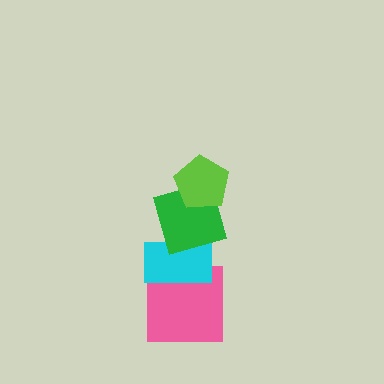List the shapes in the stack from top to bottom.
From top to bottom: the lime pentagon, the green square, the cyan rectangle, the pink square.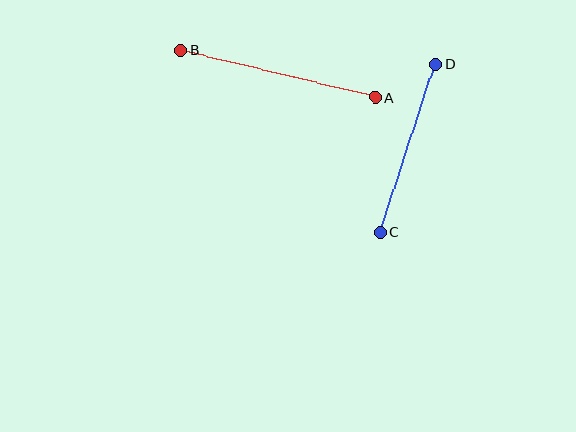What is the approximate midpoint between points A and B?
The midpoint is at approximately (278, 74) pixels.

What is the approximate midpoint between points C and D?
The midpoint is at approximately (408, 148) pixels.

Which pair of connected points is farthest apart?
Points A and B are farthest apart.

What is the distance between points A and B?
The distance is approximately 200 pixels.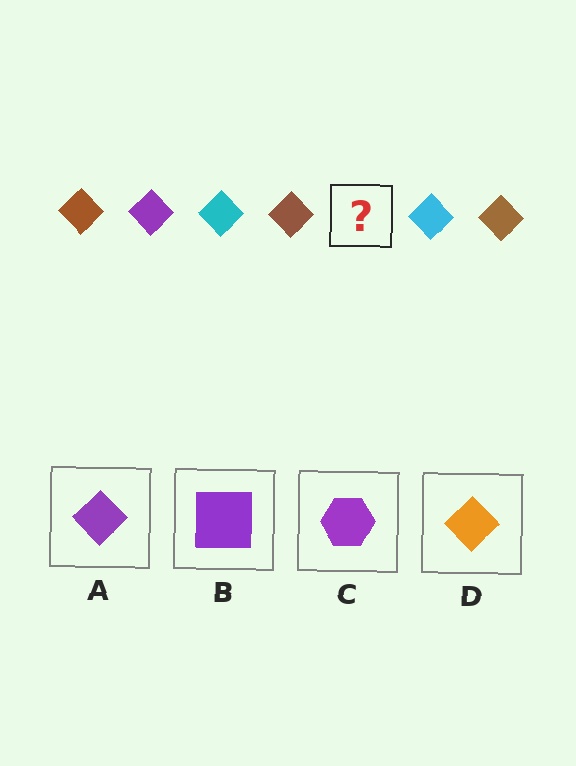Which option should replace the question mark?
Option A.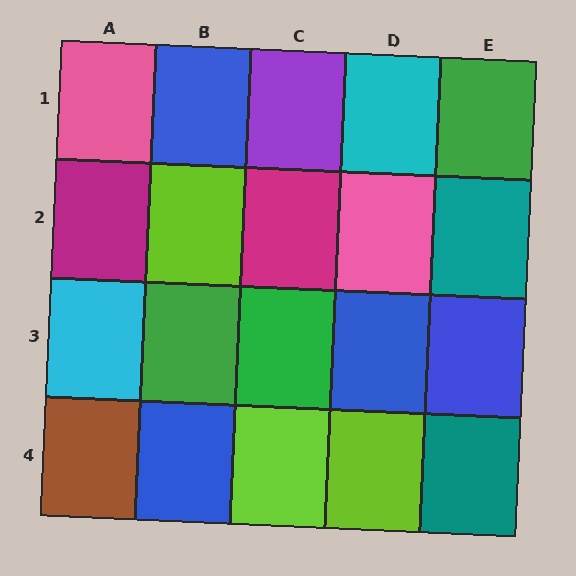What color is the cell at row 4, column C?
Lime.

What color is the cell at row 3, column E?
Blue.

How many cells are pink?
2 cells are pink.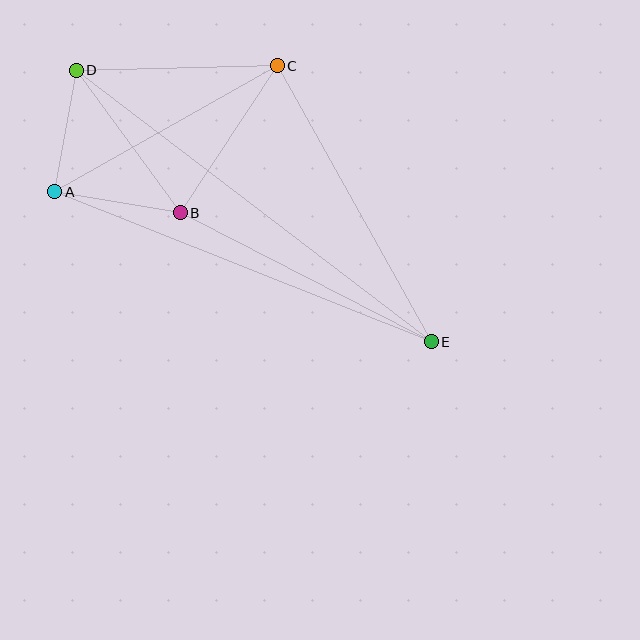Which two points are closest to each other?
Points A and D are closest to each other.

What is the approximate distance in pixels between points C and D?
The distance between C and D is approximately 201 pixels.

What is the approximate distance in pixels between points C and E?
The distance between C and E is approximately 316 pixels.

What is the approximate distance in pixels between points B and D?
The distance between B and D is approximately 176 pixels.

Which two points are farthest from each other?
Points D and E are farthest from each other.